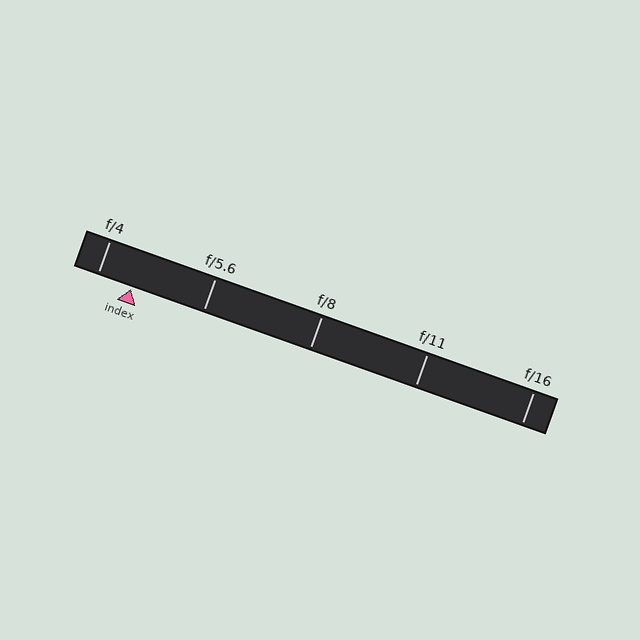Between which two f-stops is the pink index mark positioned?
The index mark is between f/4 and f/5.6.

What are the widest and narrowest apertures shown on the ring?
The widest aperture shown is f/4 and the narrowest is f/16.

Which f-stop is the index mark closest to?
The index mark is closest to f/4.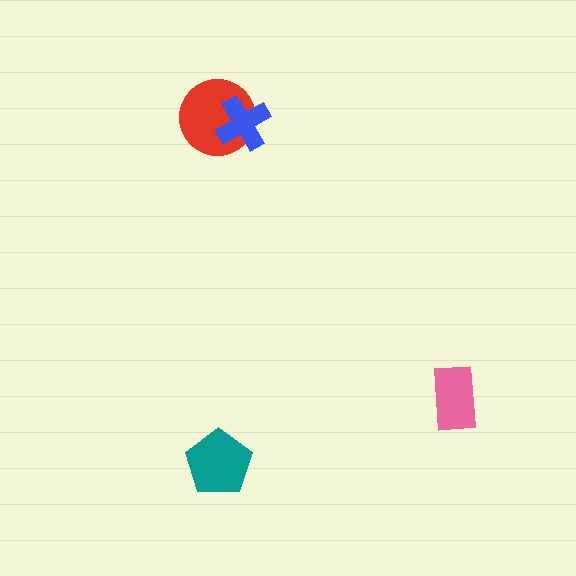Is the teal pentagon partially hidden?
No, no other shape covers it.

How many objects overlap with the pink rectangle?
0 objects overlap with the pink rectangle.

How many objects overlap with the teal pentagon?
0 objects overlap with the teal pentagon.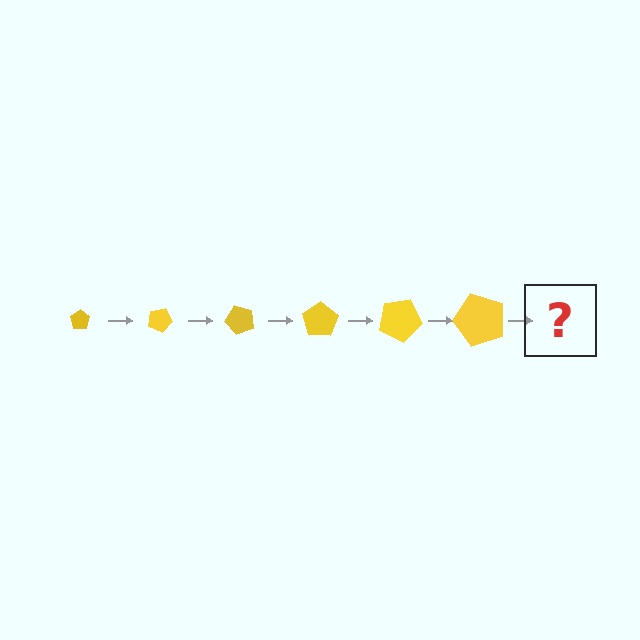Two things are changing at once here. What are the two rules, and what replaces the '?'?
The two rules are that the pentagon grows larger each step and it rotates 25 degrees each step. The '?' should be a pentagon, larger than the previous one and rotated 150 degrees from the start.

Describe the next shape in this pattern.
It should be a pentagon, larger than the previous one and rotated 150 degrees from the start.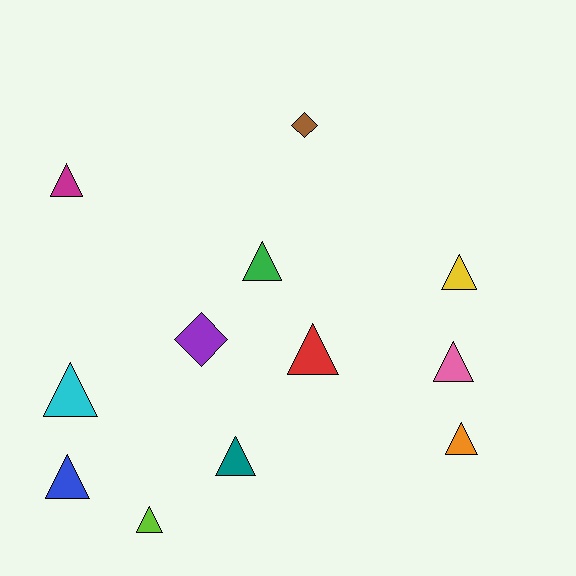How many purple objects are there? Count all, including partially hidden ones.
There is 1 purple object.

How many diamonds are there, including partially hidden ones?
There are 2 diamonds.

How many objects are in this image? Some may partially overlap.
There are 12 objects.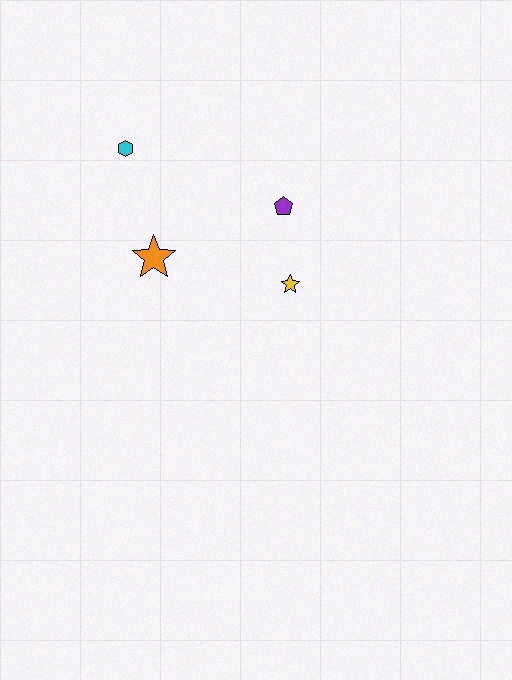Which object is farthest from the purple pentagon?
The cyan hexagon is farthest from the purple pentagon.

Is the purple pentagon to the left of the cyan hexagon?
No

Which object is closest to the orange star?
The cyan hexagon is closest to the orange star.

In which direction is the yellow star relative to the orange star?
The yellow star is to the right of the orange star.